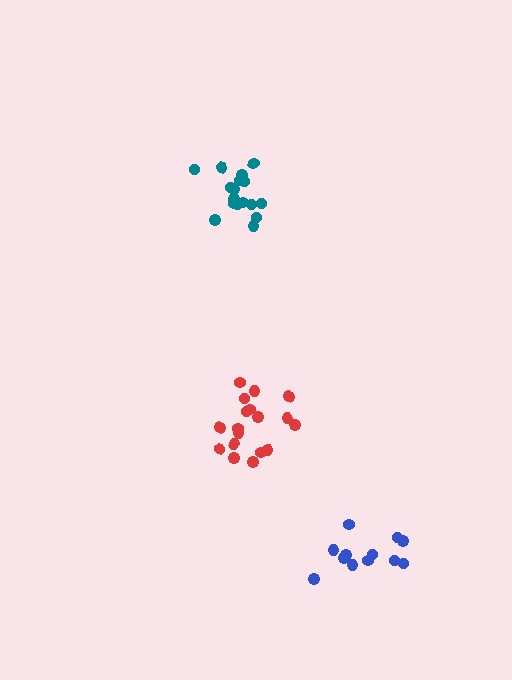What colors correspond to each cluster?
The clusters are colored: red, teal, blue.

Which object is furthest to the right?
The blue cluster is rightmost.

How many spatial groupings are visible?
There are 3 spatial groupings.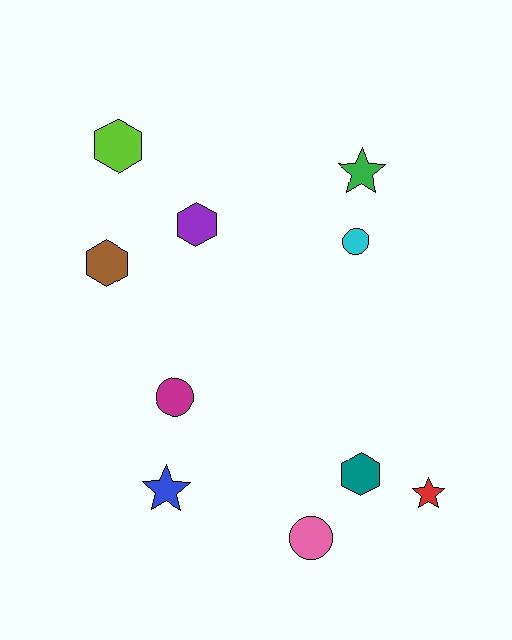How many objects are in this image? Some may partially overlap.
There are 10 objects.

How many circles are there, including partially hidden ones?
There are 3 circles.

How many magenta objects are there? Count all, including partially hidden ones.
There is 1 magenta object.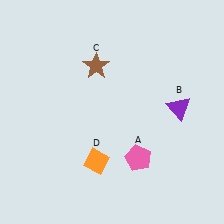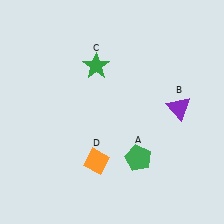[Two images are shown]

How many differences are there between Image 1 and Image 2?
There are 2 differences between the two images.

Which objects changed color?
A changed from pink to green. C changed from brown to green.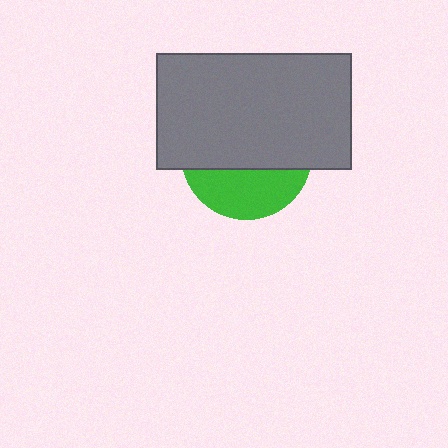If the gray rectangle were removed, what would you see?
You would see the complete green circle.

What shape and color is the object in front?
The object in front is a gray rectangle.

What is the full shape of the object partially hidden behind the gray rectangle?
The partially hidden object is a green circle.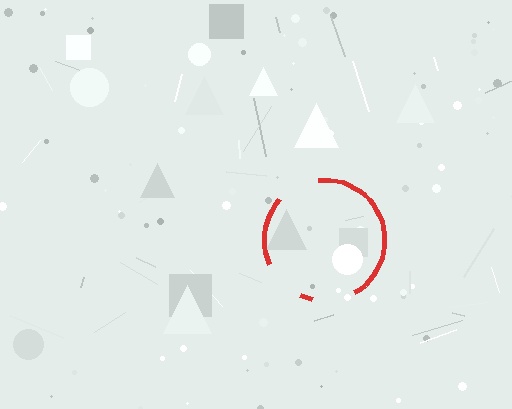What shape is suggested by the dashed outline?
The dashed outline suggests a circle.